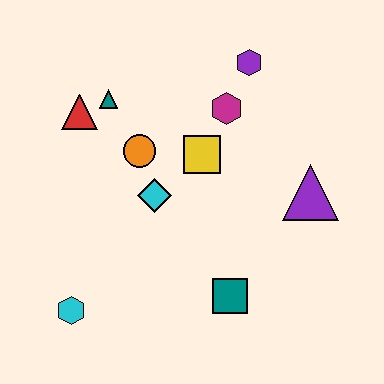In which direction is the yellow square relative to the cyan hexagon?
The yellow square is above the cyan hexagon.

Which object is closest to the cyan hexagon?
The cyan diamond is closest to the cyan hexagon.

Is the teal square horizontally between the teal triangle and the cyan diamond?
No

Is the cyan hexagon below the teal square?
Yes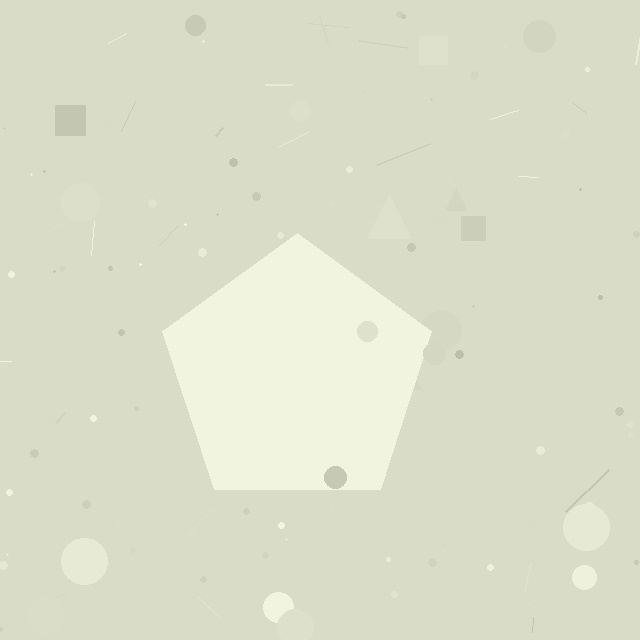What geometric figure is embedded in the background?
A pentagon is embedded in the background.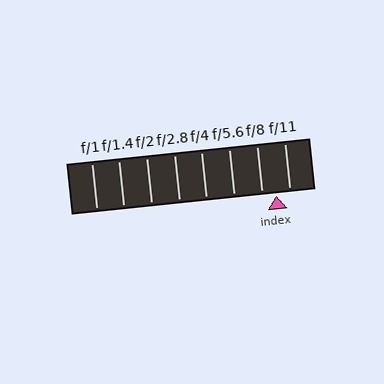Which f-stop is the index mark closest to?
The index mark is closest to f/11.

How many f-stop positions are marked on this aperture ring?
There are 8 f-stop positions marked.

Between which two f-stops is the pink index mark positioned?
The index mark is between f/8 and f/11.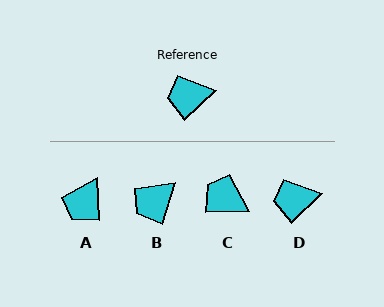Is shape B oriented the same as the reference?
No, it is off by about 29 degrees.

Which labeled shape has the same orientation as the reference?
D.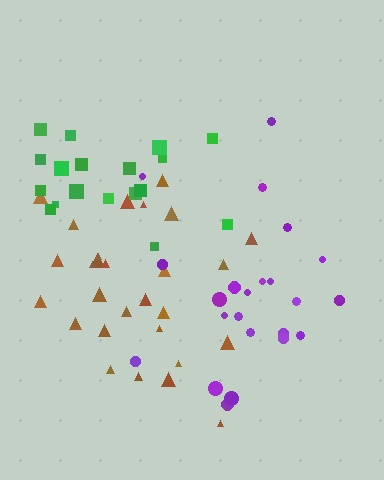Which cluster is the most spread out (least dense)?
Purple.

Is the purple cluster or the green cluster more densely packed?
Green.